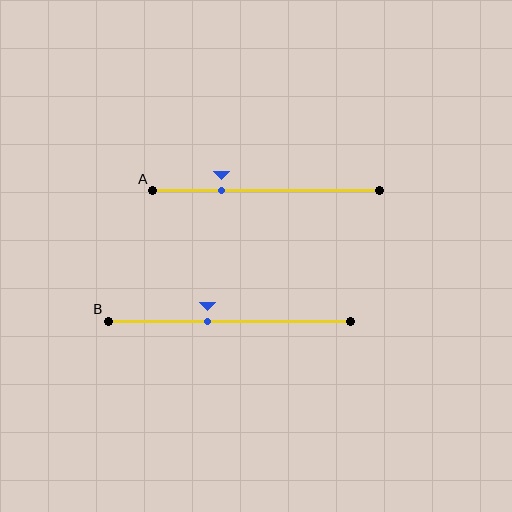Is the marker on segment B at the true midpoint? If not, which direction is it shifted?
No, the marker on segment B is shifted to the left by about 9% of the segment length.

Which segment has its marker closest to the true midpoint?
Segment B has its marker closest to the true midpoint.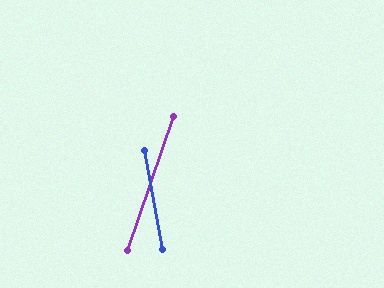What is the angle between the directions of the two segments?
Approximately 29 degrees.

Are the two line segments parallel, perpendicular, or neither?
Neither parallel nor perpendicular — they differ by about 29°.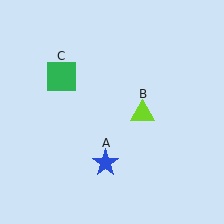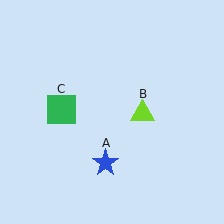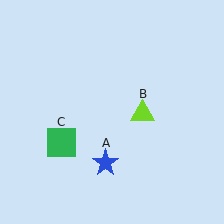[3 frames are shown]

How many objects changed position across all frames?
1 object changed position: green square (object C).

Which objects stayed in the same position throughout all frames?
Blue star (object A) and lime triangle (object B) remained stationary.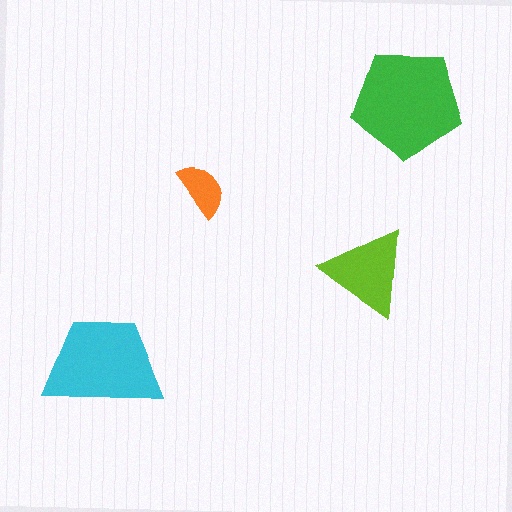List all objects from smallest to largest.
The orange semicircle, the lime triangle, the cyan trapezoid, the green pentagon.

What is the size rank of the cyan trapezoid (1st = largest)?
2nd.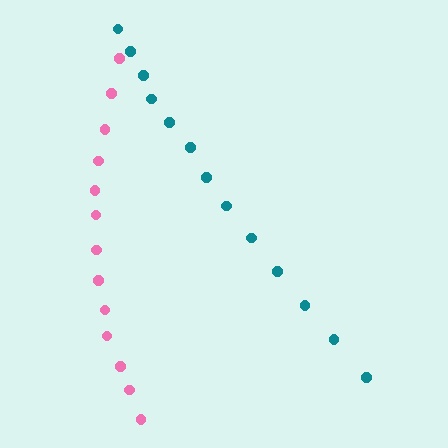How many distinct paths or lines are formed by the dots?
There are 2 distinct paths.